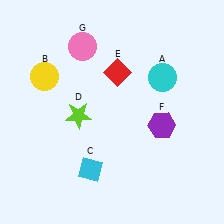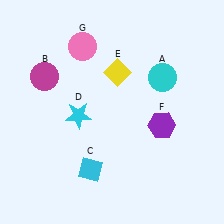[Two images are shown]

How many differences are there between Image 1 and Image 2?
There are 3 differences between the two images.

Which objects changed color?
B changed from yellow to magenta. D changed from lime to cyan. E changed from red to yellow.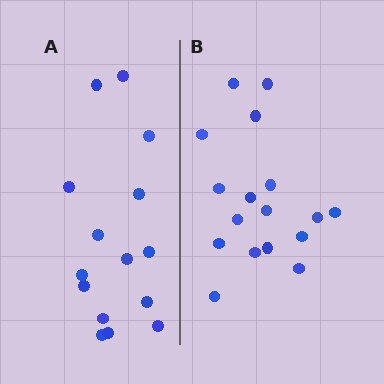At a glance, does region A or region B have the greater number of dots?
Region B (the right region) has more dots.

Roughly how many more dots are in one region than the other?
Region B has just a few more — roughly 2 or 3 more dots than region A.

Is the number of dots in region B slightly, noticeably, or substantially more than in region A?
Region B has only slightly more — the two regions are fairly close. The ratio is roughly 1.1 to 1.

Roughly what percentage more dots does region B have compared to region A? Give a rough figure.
About 15% more.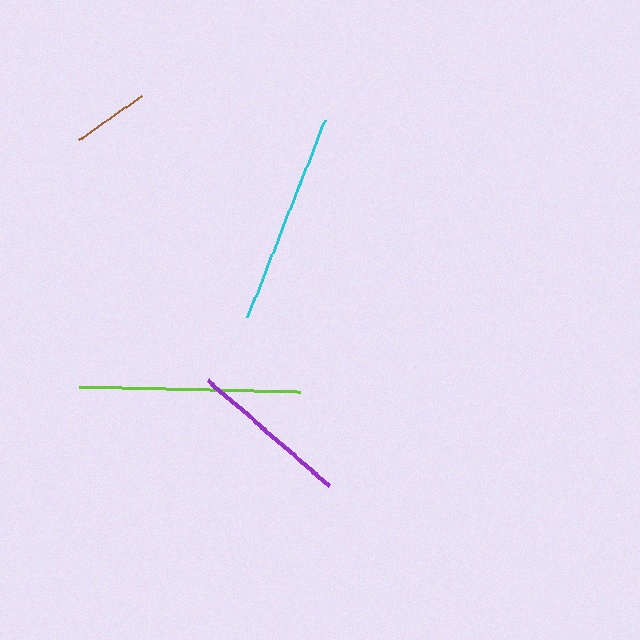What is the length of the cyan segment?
The cyan segment is approximately 212 pixels long.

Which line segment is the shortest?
The brown line is the shortest at approximately 78 pixels.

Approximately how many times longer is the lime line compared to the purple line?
The lime line is approximately 1.4 times the length of the purple line.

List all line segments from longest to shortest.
From longest to shortest: lime, cyan, purple, brown.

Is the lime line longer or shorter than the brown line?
The lime line is longer than the brown line.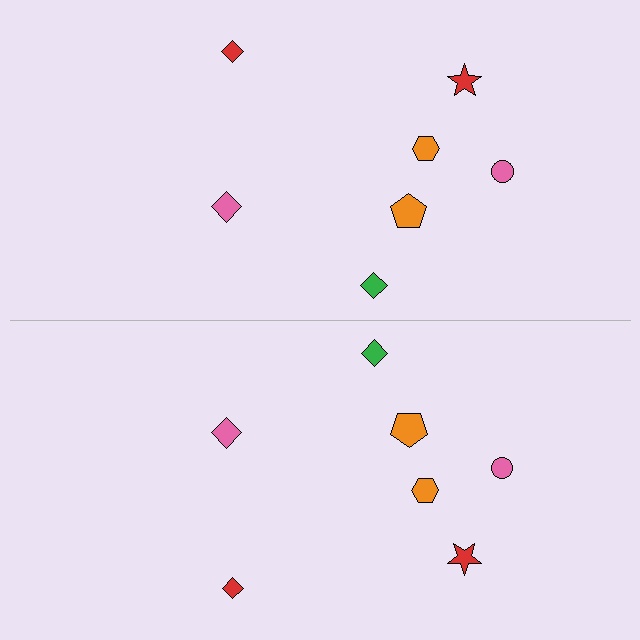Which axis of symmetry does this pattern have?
The pattern has a horizontal axis of symmetry running through the center of the image.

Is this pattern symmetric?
Yes, this pattern has bilateral (reflection) symmetry.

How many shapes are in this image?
There are 14 shapes in this image.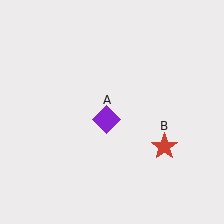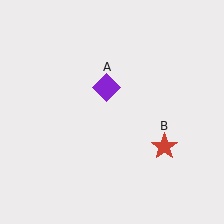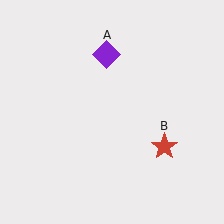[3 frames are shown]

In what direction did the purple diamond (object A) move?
The purple diamond (object A) moved up.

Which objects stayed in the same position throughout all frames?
Red star (object B) remained stationary.